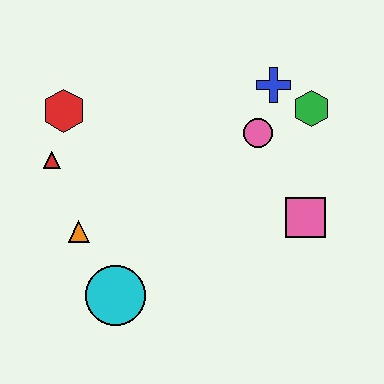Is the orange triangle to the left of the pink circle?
Yes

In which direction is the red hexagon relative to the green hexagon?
The red hexagon is to the left of the green hexagon.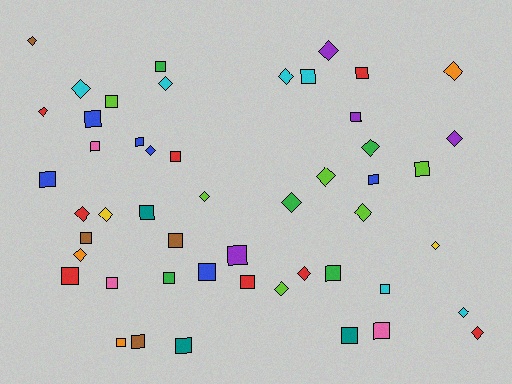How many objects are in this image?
There are 50 objects.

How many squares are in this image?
There are 28 squares.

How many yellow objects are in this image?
There are 2 yellow objects.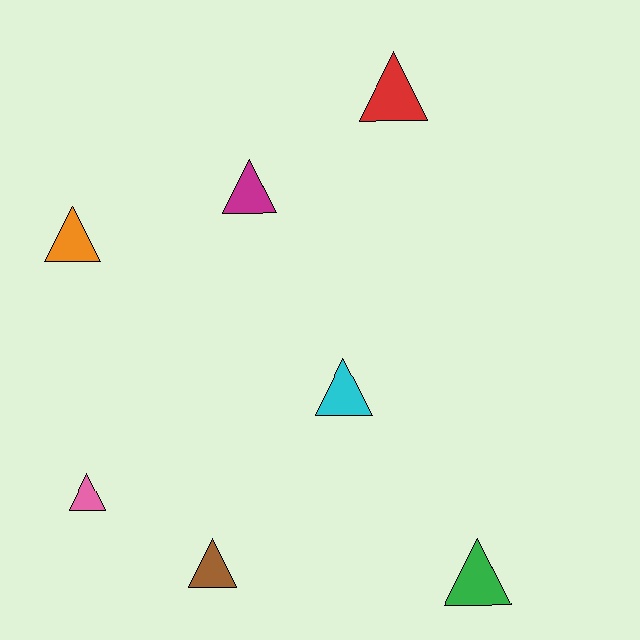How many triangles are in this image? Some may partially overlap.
There are 7 triangles.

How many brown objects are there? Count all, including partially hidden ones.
There is 1 brown object.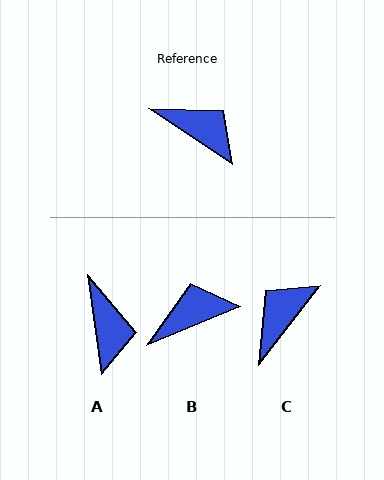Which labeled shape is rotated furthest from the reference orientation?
C, about 86 degrees away.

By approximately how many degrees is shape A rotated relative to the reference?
Approximately 49 degrees clockwise.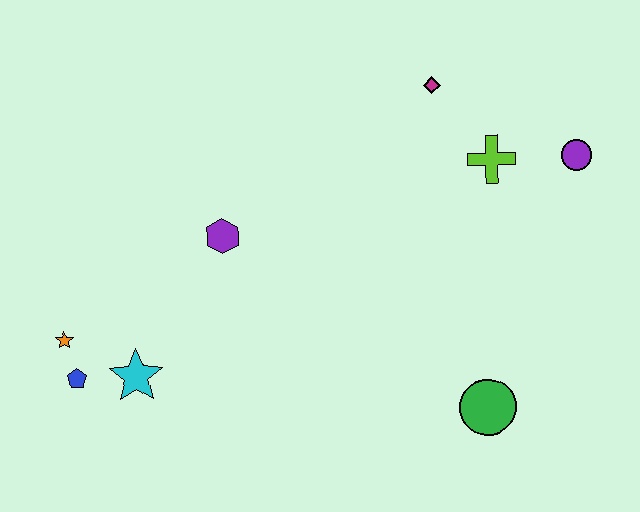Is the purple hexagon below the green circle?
No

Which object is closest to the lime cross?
The purple circle is closest to the lime cross.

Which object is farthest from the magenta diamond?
The blue pentagon is farthest from the magenta diamond.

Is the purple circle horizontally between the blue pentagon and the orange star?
No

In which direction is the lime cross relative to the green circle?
The lime cross is above the green circle.